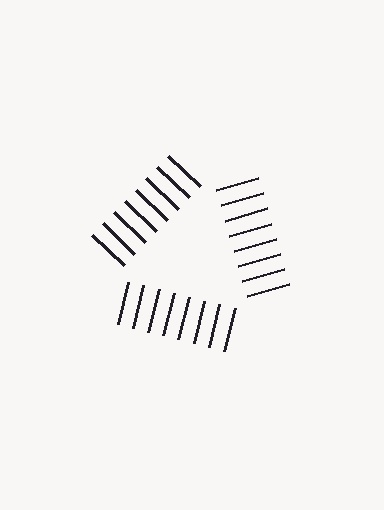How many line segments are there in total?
24 — 8 along each of the 3 edges.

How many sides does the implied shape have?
3 sides — the line-ends trace a triangle.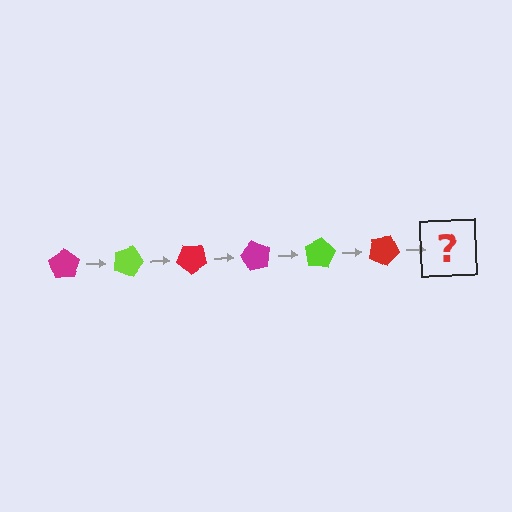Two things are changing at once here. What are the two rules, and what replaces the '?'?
The two rules are that it rotates 20 degrees each step and the color cycles through magenta, lime, and red. The '?' should be a magenta pentagon, rotated 120 degrees from the start.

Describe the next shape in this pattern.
It should be a magenta pentagon, rotated 120 degrees from the start.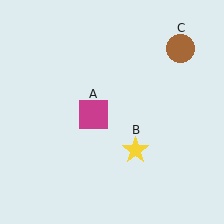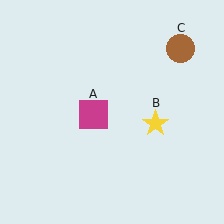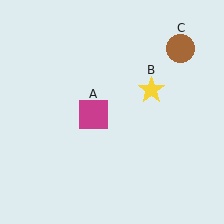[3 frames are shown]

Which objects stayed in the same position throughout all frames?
Magenta square (object A) and brown circle (object C) remained stationary.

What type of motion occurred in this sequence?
The yellow star (object B) rotated counterclockwise around the center of the scene.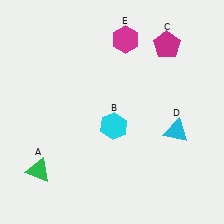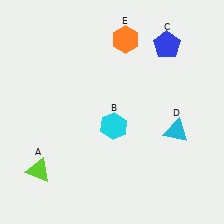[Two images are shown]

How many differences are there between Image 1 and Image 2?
There are 3 differences between the two images.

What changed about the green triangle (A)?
In Image 1, A is green. In Image 2, it changed to lime.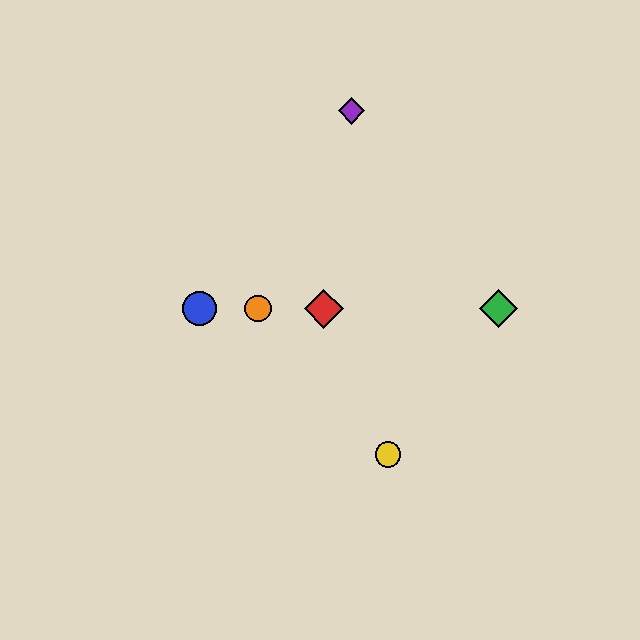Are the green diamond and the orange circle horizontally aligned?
Yes, both are at y≈309.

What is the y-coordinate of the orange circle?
The orange circle is at y≈309.